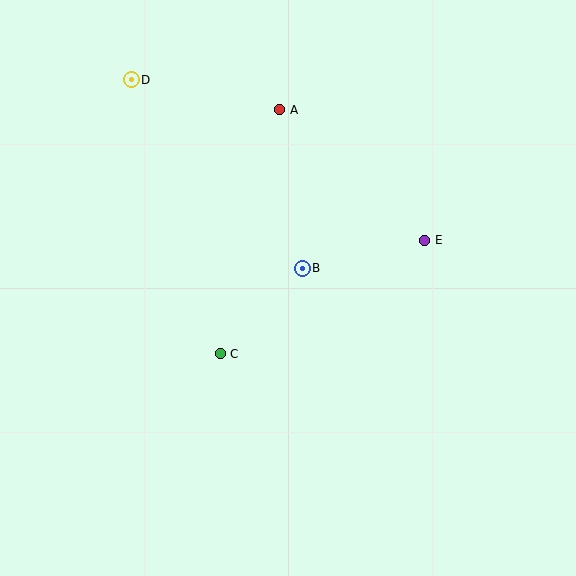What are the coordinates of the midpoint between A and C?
The midpoint between A and C is at (250, 232).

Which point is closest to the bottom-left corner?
Point C is closest to the bottom-left corner.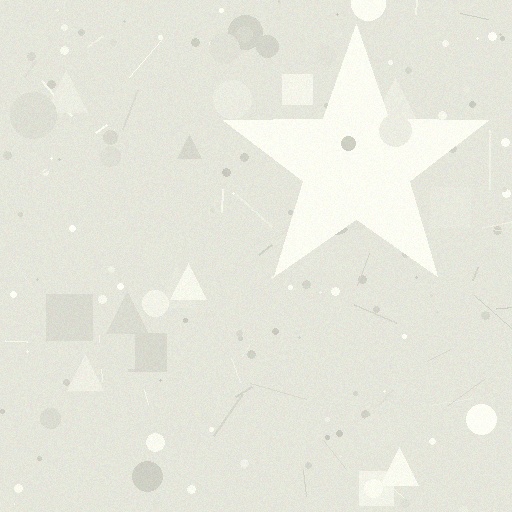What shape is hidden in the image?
A star is hidden in the image.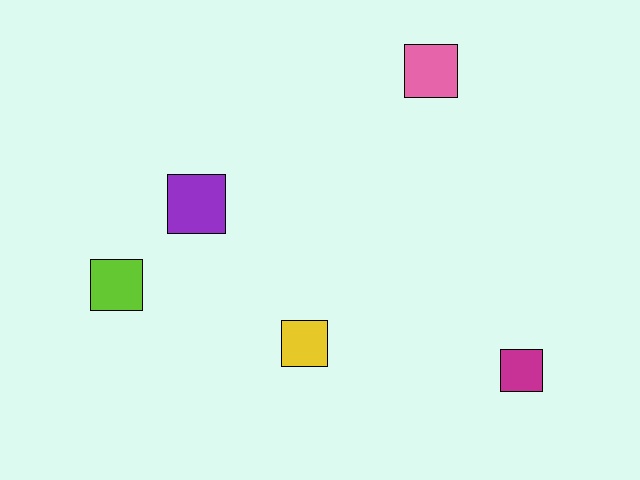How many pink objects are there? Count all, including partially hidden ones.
There is 1 pink object.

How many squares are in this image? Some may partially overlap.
There are 5 squares.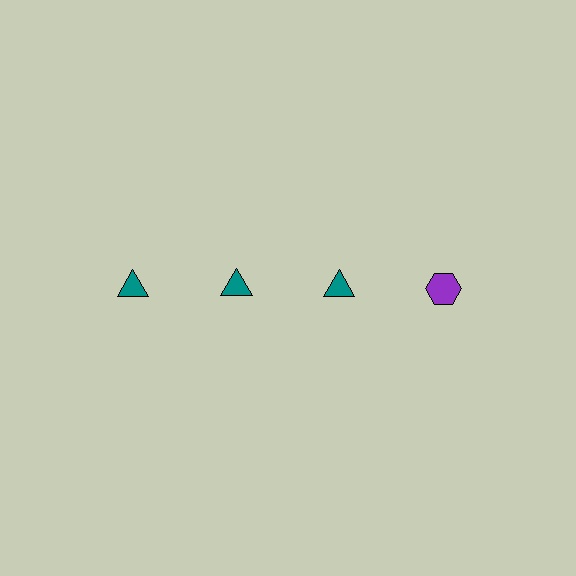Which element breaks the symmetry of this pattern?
The purple hexagon in the top row, second from right column breaks the symmetry. All other shapes are teal triangles.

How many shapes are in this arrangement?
There are 4 shapes arranged in a grid pattern.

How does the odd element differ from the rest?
It differs in both color (purple instead of teal) and shape (hexagon instead of triangle).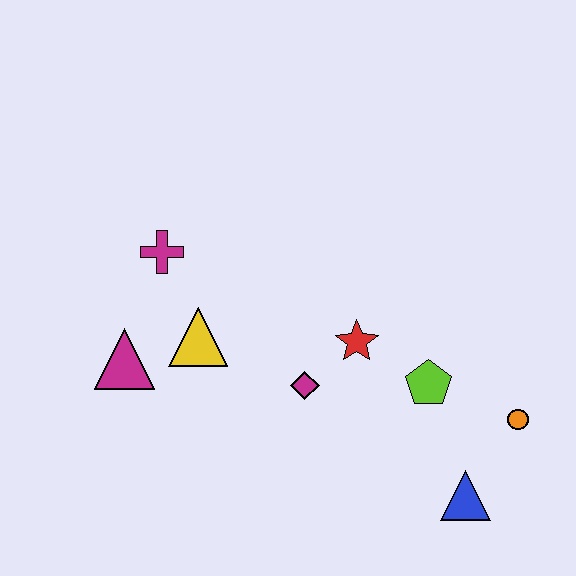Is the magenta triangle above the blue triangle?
Yes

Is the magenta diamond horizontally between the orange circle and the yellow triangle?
Yes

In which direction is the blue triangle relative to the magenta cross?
The blue triangle is to the right of the magenta cross.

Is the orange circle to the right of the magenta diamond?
Yes